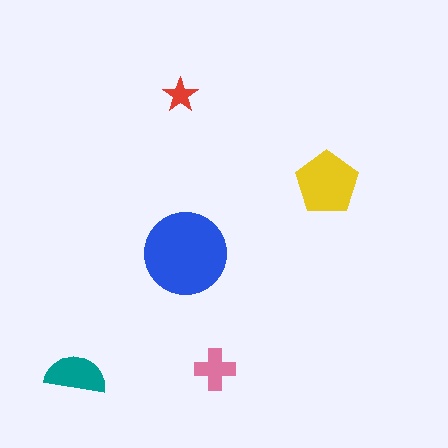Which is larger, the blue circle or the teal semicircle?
The blue circle.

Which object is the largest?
The blue circle.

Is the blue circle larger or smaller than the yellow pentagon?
Larger.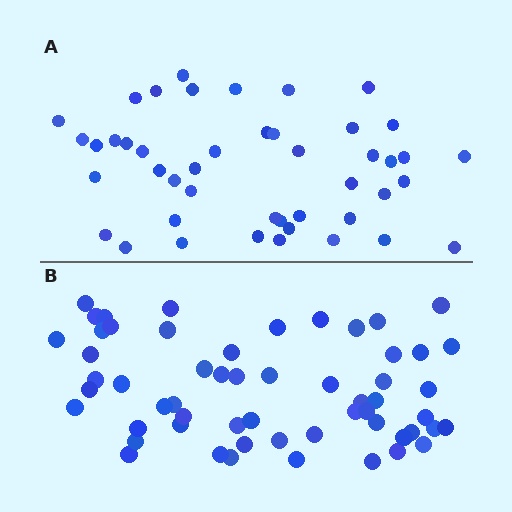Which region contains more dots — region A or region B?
Region B (the bottom region) has more dots.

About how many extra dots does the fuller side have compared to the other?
Region B has roughly 12 or so more dots than region A.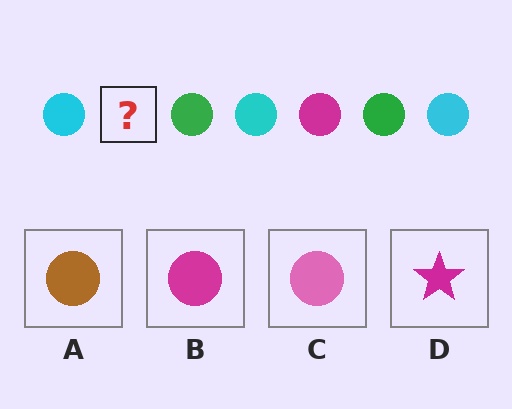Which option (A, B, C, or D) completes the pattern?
B.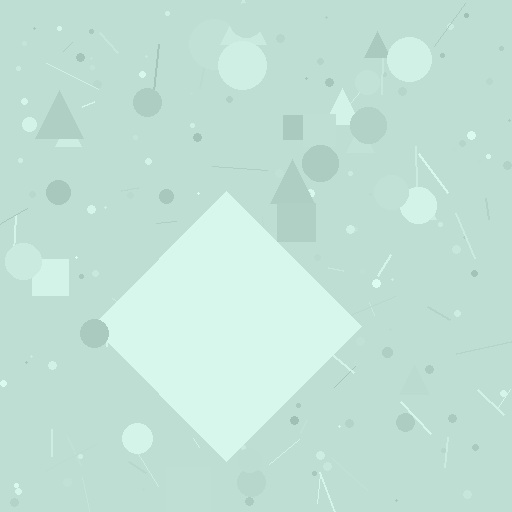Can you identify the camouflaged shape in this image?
The camouflaged shape is a diamond.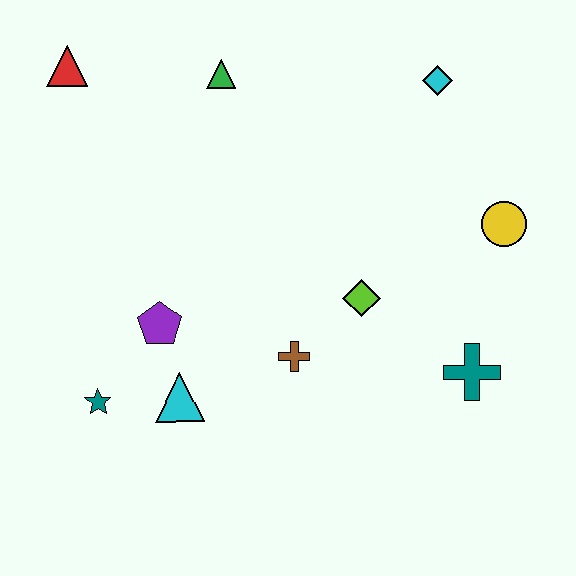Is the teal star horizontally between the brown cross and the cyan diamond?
No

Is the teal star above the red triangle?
No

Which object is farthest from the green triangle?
The teal cross is farthest from the green triangle.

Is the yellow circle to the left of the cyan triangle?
No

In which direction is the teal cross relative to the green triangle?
The teal cross is below the green triangle.